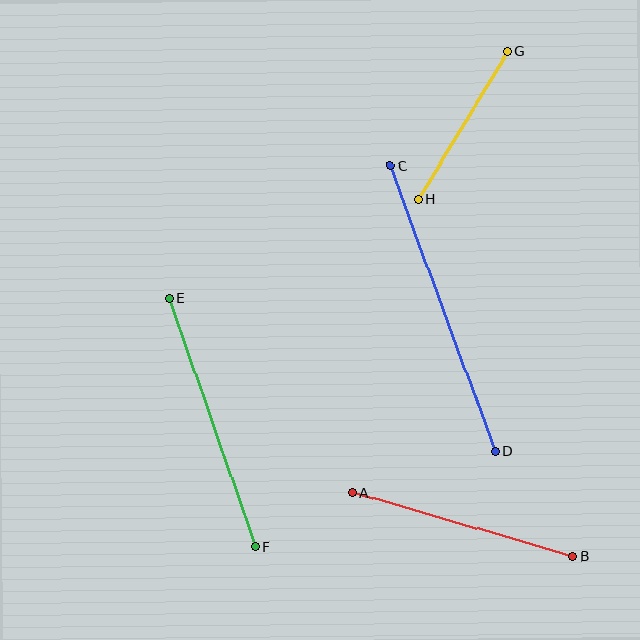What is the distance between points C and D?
The distance is approximately 304 pixels.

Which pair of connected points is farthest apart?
Points C and D are farthest apart.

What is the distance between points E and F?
The distance is approximately 262 pixels.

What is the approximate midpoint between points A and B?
The midpoint is at approximately (462, 524) pixels.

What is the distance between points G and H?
The distance is approximately 173 pixels.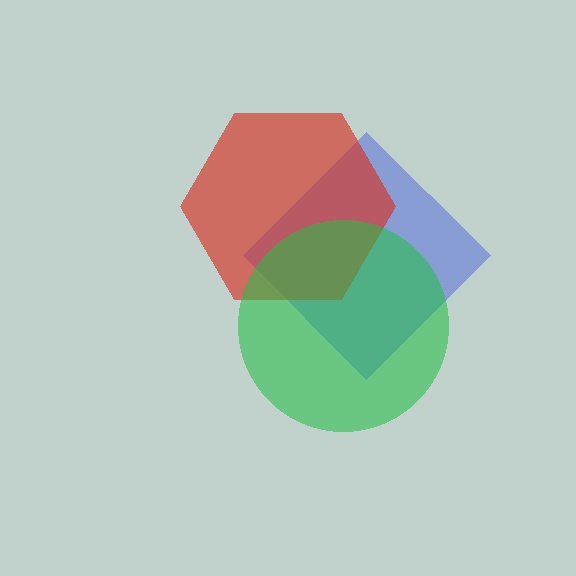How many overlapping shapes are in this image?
There are 3 overlapping shapes in the image.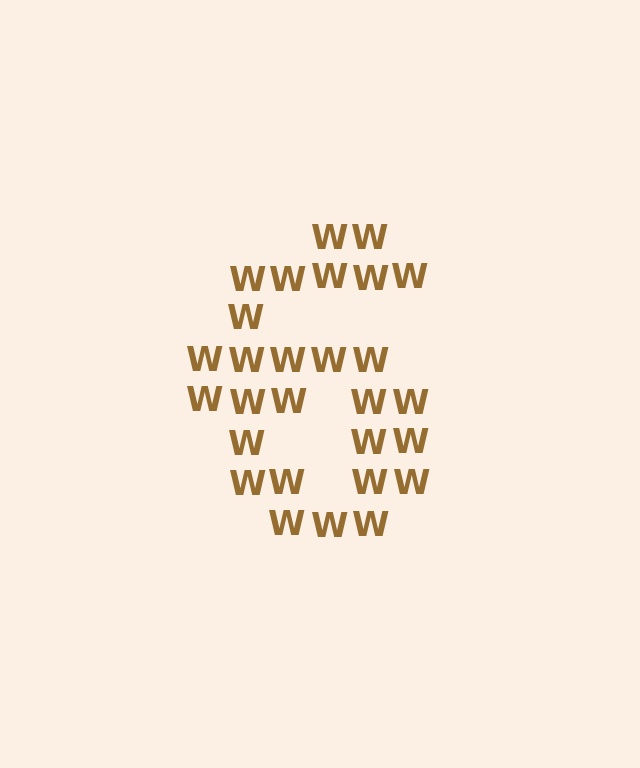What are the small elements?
The small elements are letter W's.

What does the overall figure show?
The overall figure shows the digit 6.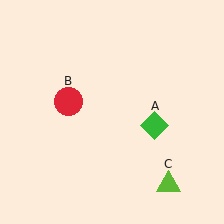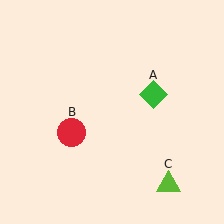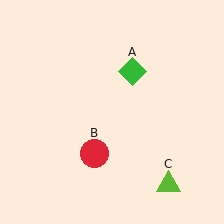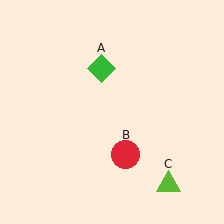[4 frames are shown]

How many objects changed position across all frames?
2 objects changed position: green diamond (object A), red circle (object B).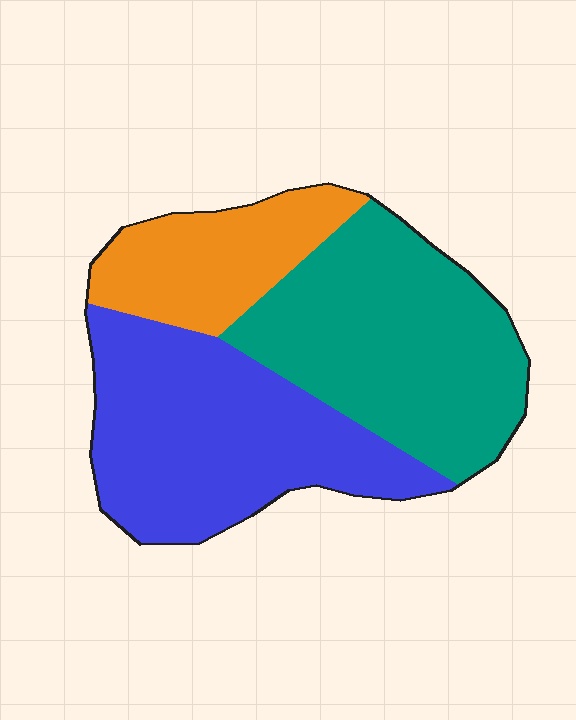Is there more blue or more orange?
Blue.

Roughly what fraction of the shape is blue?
Blue covers 40% of the shape.